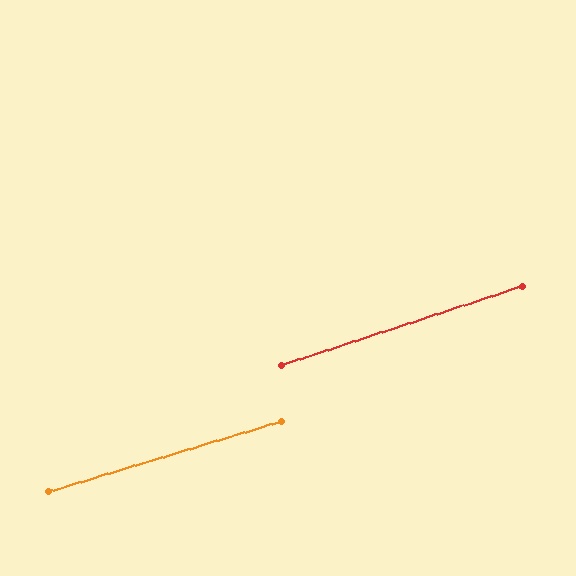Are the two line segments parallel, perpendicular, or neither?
Parallel — their directions differ by only 1.3°.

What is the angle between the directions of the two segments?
Approximately 1 degree.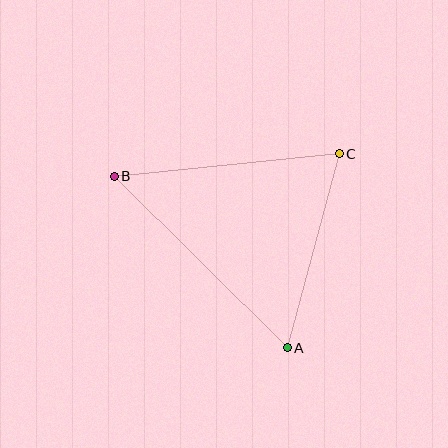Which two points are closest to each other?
Points A and C are closest to each other.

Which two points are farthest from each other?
Points A and B are farthest from each other.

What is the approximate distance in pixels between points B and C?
The distance between B and C is approximately 226 pixels.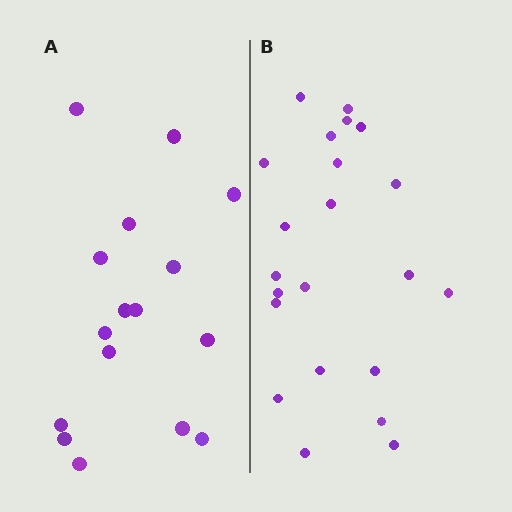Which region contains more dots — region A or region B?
Region B (the right region) has more dots.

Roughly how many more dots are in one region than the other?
Region B has about 6 more dots than region A.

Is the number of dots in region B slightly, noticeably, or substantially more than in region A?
Region B has noticeably more, but not dramatically so. The ratio is roughly 1.4 to 1.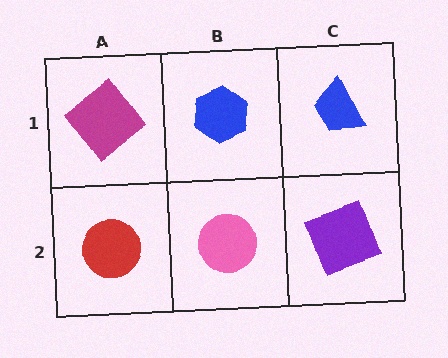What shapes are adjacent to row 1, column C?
A purple square (row 2, column C), a blue hexagon (row 1, column B).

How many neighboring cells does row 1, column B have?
3.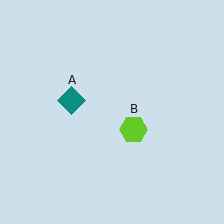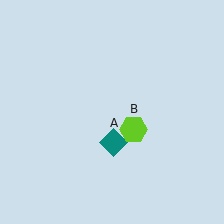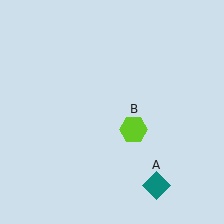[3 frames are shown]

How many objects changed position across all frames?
1 object changed position: teal diamond (object A).